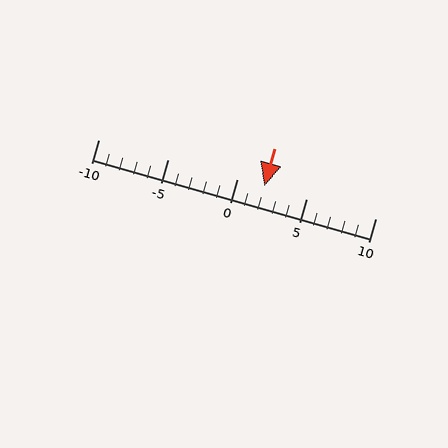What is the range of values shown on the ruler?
The ruler shows values from -10 to 10.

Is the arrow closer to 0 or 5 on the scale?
The arrow is closer to 0.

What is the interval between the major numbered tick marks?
The major tick marks are spaced 5 units apart.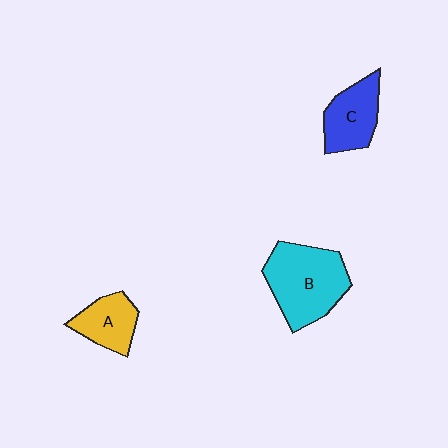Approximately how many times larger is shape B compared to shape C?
Approximately 1.6 times.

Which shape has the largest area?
Shape B (cyan).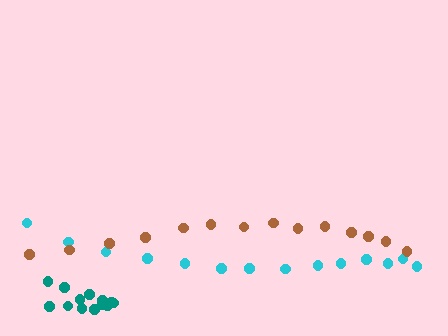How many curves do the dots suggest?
There are 3 distinct paths.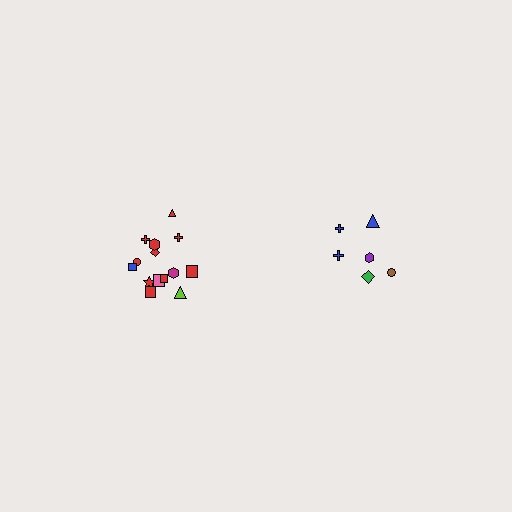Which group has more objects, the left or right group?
The left group.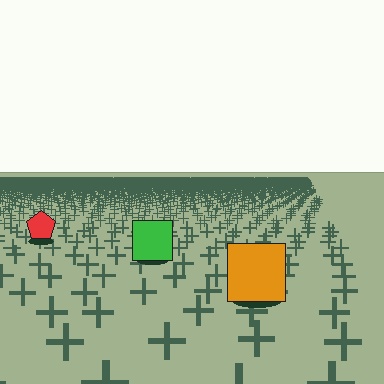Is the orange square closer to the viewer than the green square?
Yes. The orange square is closer — you can tell from the texture gradient: the ground texture is coarser near it.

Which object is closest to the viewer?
The orange square is closest. The texture marks near it are larger and more spread out.